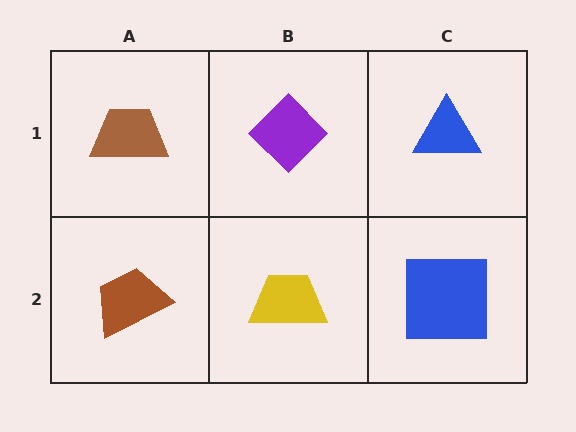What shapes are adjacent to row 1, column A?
A brown trapezoid (row 2, column A), a purple diamond (row 1, column B).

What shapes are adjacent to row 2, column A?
A brown trapezoid (row 1, column A), a yellow trapezoid (row 2, column B).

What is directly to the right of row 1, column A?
A purple diamond.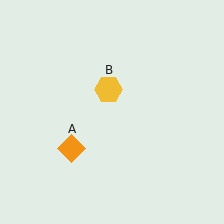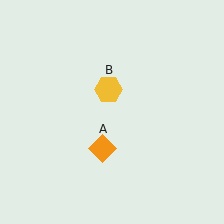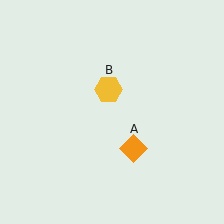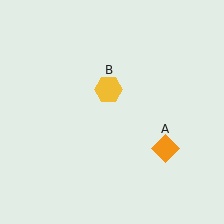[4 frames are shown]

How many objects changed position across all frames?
1 object changed position: orange diamond (object A).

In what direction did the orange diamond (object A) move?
The orange diamond (object A) moved right.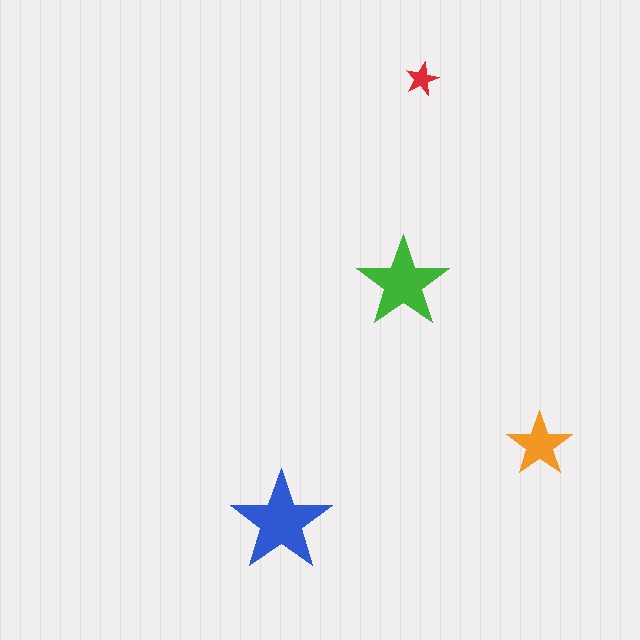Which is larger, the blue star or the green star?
The blue one.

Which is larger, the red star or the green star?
The green one.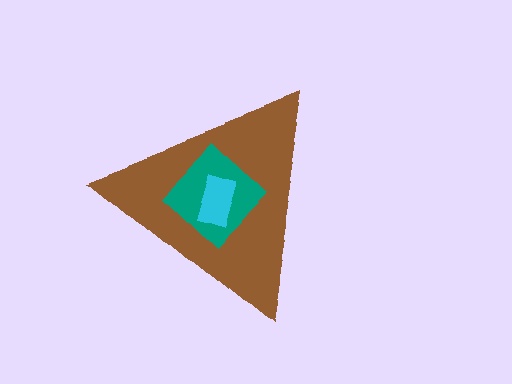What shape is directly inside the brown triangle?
The teal diamond.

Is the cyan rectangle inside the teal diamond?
Yes.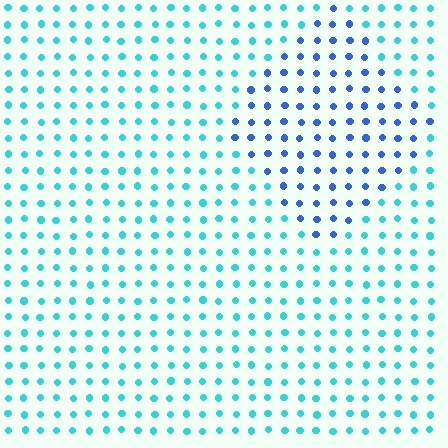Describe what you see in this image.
The image is filled with small cyan elements in a uniform arrangement. A diamond-shaped region is visible where the elements are tinted to a slightly different hue, forming a subtle color boundary.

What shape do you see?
I see a diamond.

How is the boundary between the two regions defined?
The boundary is defined purely by a slight shift in hue (about 43 degrees). Spacing, size, and orientation are identical on both sides.